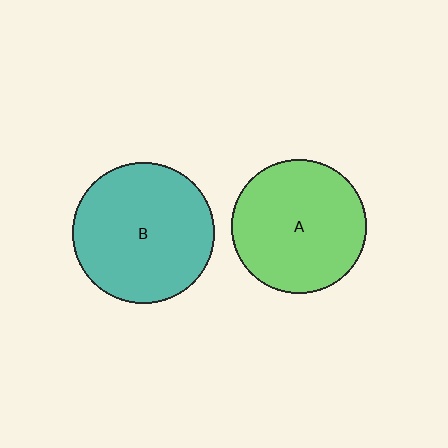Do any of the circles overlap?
No, none of the circles overlap.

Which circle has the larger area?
Circle B (teal).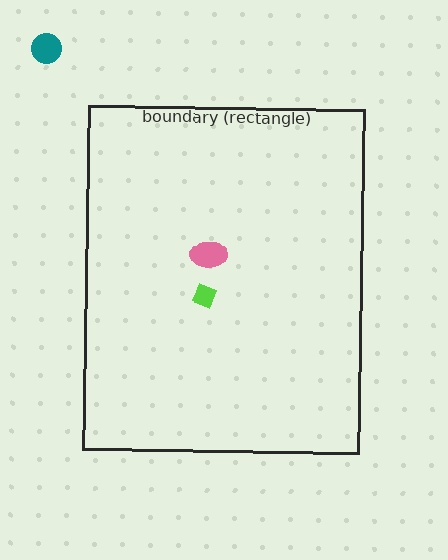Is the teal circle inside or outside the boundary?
Outside.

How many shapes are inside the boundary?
2 inside, 1 outside.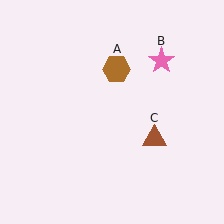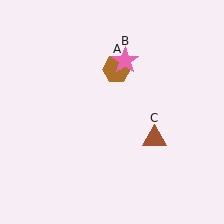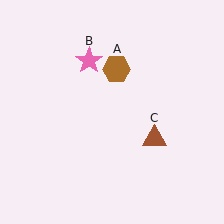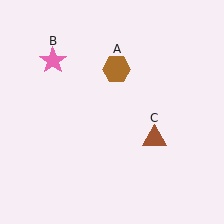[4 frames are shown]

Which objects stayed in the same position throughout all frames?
Brown hexagon (object A) and brown triangle (object C) remained stationary.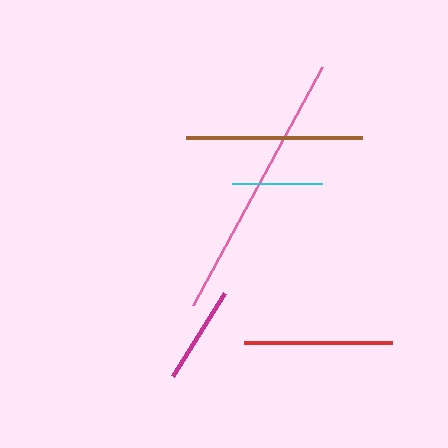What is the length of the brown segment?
The brown segment is approximately 176 pixels long.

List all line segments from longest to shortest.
From longest to shortest: pink, brown, red, magenta, cyan.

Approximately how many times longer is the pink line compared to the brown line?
The pink line is approximately 1.5 times the length of the brown line.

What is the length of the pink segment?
The pink segment is approximately 272 pixels long.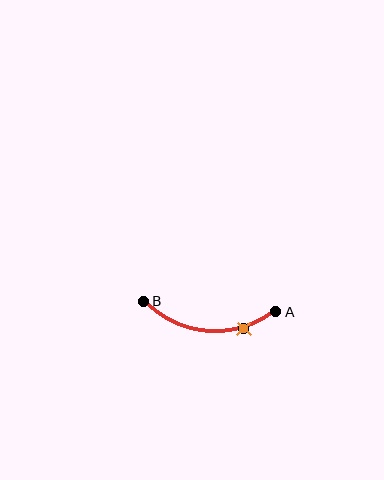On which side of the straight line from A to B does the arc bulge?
The arc bulges below the straight line connecting A and B.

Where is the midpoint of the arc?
The arc midpoint is the point on the curve farthest from the straight line joining A and B. It sits below that line.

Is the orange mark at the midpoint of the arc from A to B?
No. The orange mark lies on the arc but is closer to endpoint A. The arc midpoint would be at the point on the curve equidistant along the arc from both A and B.